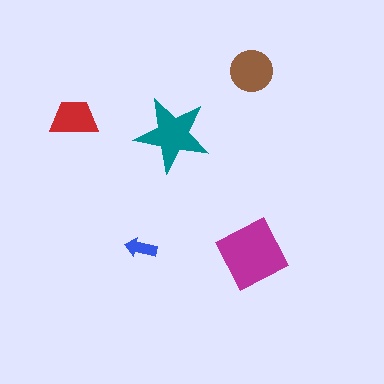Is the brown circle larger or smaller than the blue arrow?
Larger.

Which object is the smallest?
The blue arrow.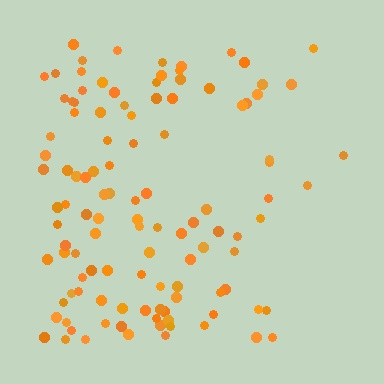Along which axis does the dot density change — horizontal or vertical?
Horizontal.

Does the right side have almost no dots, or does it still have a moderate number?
Still a moderate number, just noticeably fewer than the left.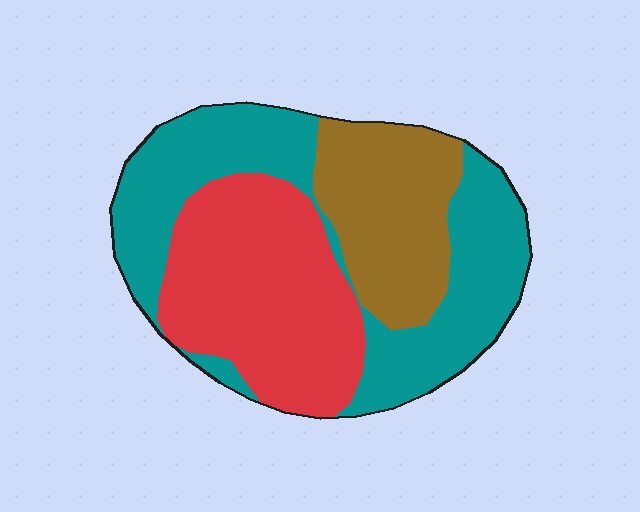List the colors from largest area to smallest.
From largest to smallest: teal, red, brown.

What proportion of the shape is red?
Red takes up about one third (1/3) of the shape.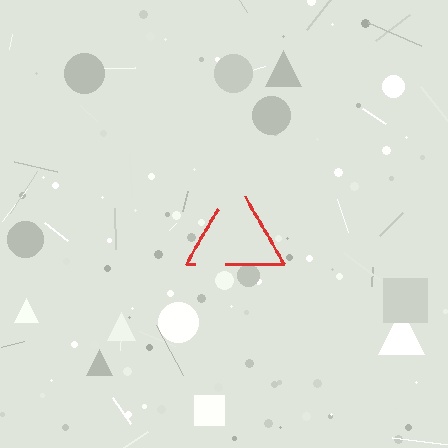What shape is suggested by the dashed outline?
The dashed outline suggests a triangle.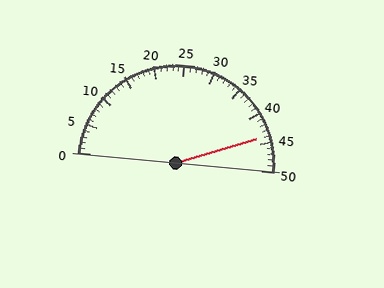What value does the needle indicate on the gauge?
The needle indicates approximately 44.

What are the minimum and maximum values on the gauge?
The gauge ranges from 0 to 50.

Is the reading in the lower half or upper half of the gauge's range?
The reading is in the upper half of the range (0 to 50).